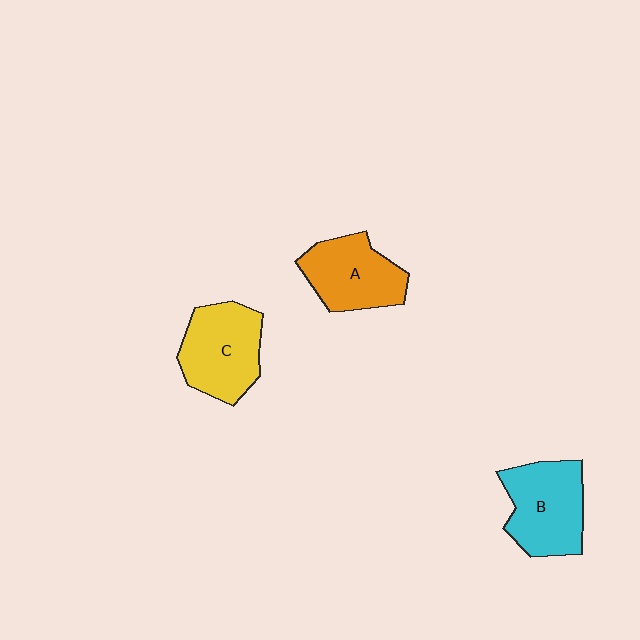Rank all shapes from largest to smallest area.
From largest to smallest: B (cyan), C (yellow), A (orange).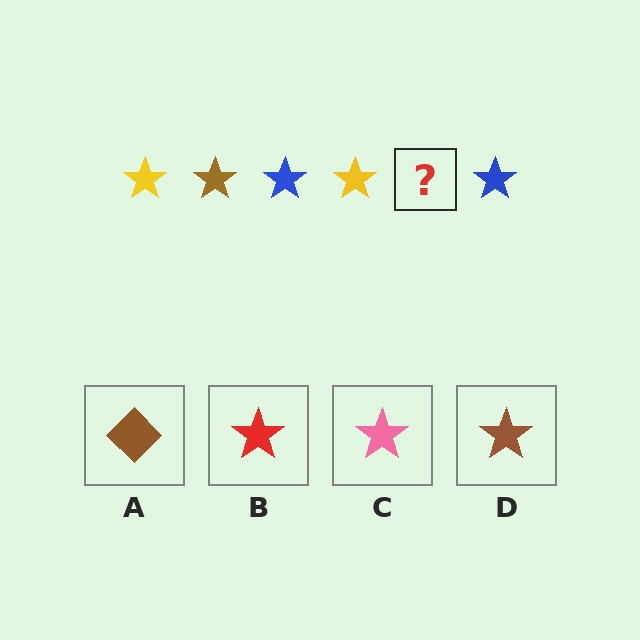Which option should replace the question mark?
Option D.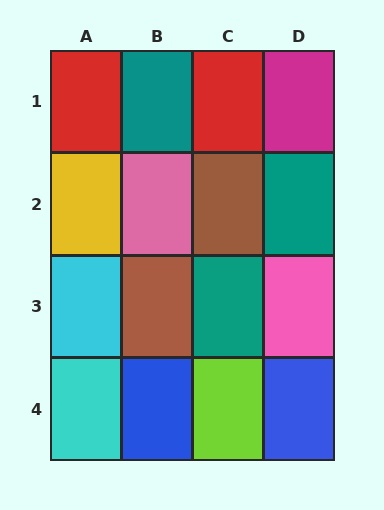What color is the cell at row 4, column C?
Lime.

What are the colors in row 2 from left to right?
Yellow, pink, brown, teal.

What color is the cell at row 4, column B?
Blue.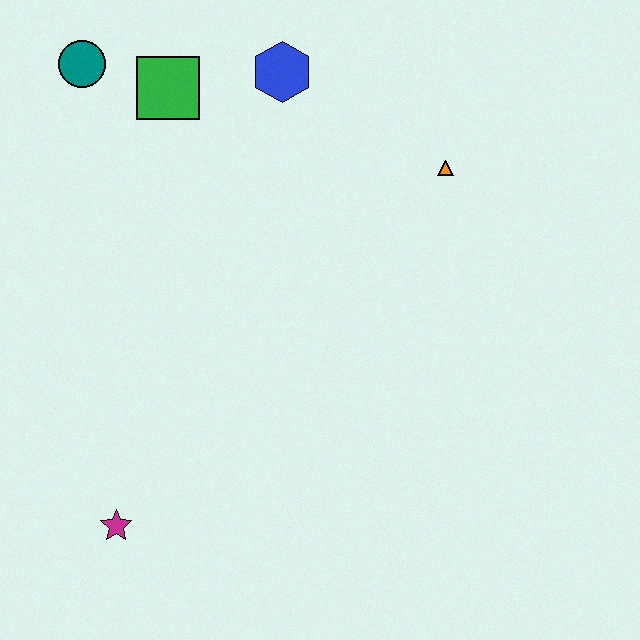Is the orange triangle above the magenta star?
Yes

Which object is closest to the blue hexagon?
The green square is closest to the blue hexagon.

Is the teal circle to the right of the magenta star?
No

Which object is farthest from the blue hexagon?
The magenta star is farthest from the blue hexagon.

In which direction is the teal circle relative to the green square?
The teal circle is to the left of the green square.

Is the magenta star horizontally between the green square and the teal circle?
Yes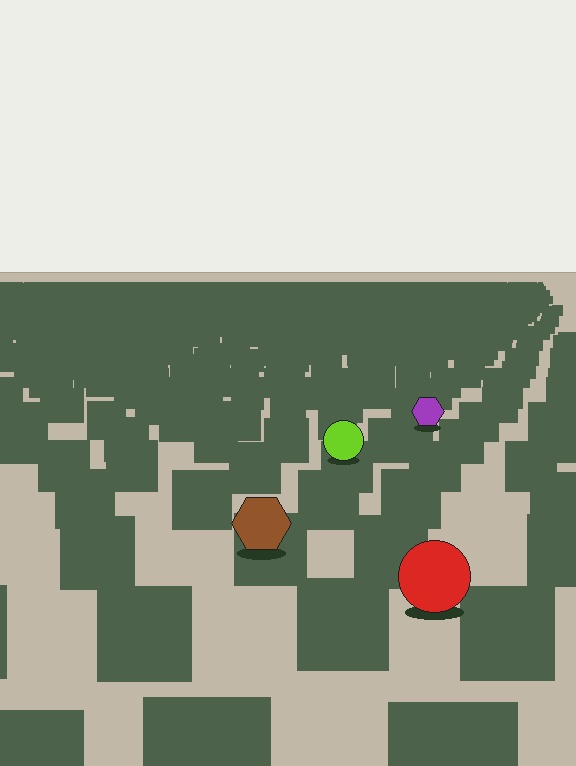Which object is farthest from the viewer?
The purple hexagon is farthest from the viewer. It appears smaller and the ground texture around it is denser.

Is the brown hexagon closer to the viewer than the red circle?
No. The red circle is closer — you can tell from the texture gradient: the ground texture is coarser near it.